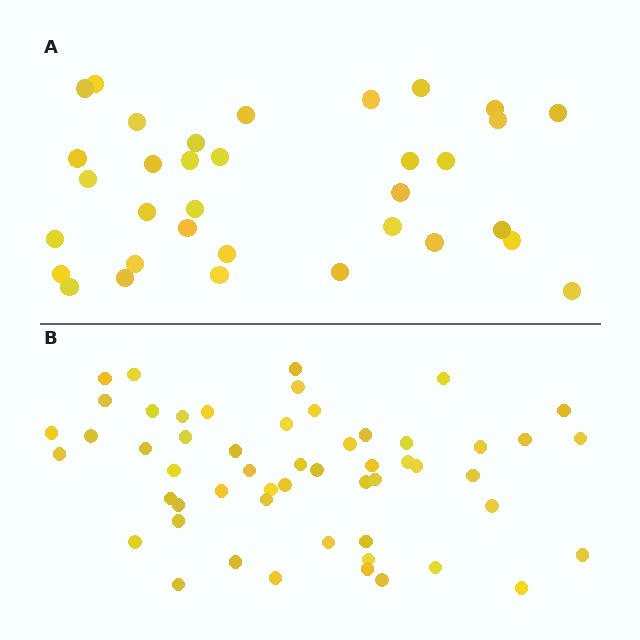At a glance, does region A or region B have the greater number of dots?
Region B (the bottom region) has more dots.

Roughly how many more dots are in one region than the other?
Region B has approximately 20 more dots than region A.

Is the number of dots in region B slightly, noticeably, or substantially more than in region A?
Region B has substantially more. The ratio is roughly 1.6 to 1.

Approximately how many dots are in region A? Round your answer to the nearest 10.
About 30 dots. (The exact count is 34, which rounds to 30.)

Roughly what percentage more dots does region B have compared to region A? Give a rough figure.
About 60% more.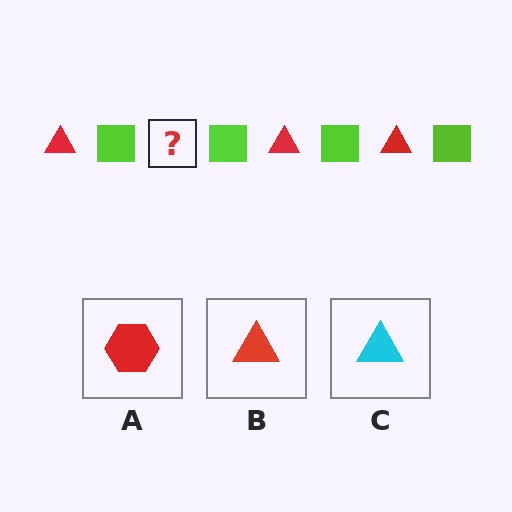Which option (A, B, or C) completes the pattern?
B.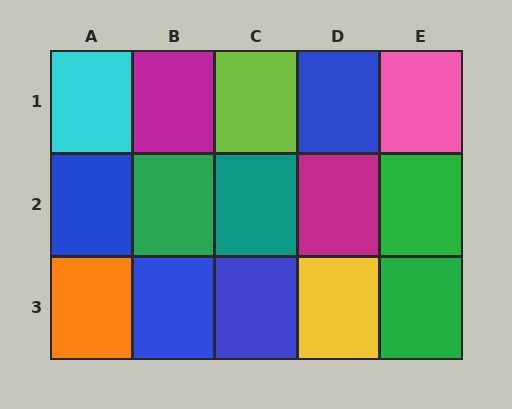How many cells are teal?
1 cell is teal.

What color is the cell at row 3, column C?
Blue.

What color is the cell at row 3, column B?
Blue.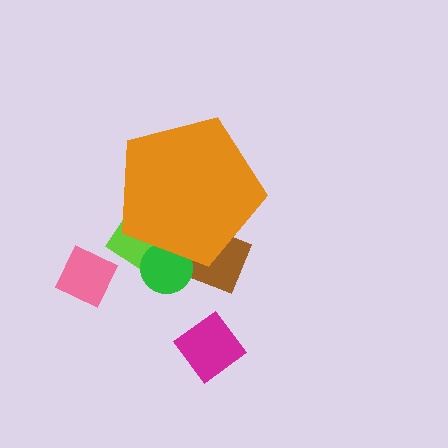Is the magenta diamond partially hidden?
No, the magenta diamond is fully visible.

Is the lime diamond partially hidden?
Yes, the lime diamond is partially hidden behind the orange pentagon.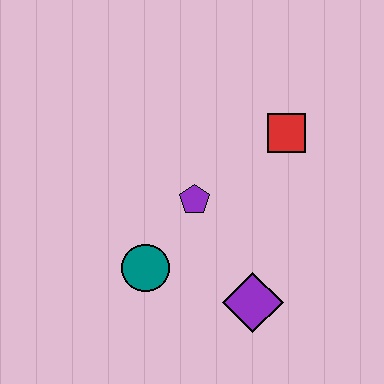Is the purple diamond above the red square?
No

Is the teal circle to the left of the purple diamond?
Yes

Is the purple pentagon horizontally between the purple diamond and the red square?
No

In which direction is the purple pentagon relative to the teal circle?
The purple pentagon is above the teal circle.